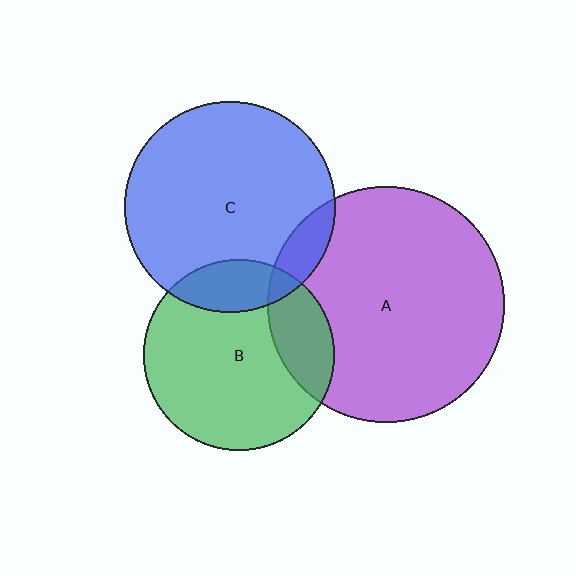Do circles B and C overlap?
Yes.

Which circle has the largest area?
Circle A (purple).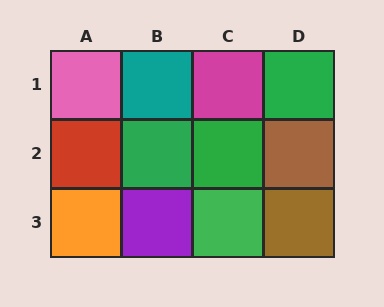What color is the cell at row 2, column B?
Green.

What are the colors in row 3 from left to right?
Orange, purple, green, brown.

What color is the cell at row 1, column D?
Green.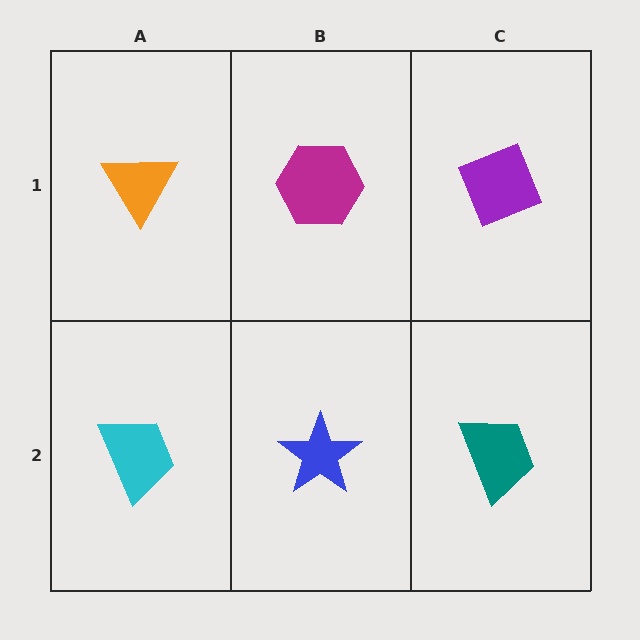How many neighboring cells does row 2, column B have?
3.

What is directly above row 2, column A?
An orange triangle.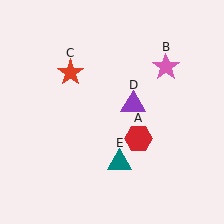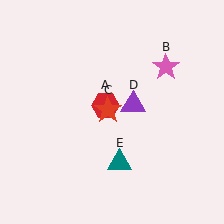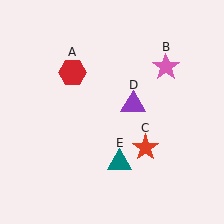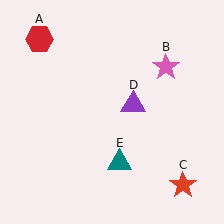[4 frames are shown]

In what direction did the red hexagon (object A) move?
The red hexagon (object A) moved up and to the left.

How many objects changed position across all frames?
2 objects changed position: red hexagon (object A), red star (object C).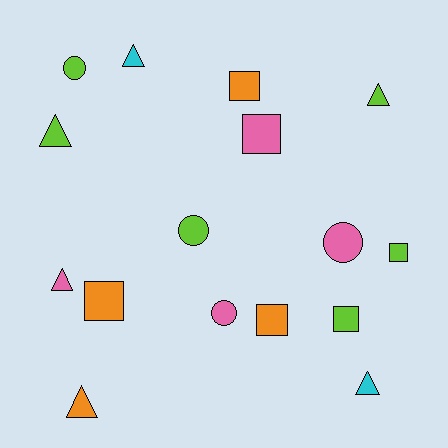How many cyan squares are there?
There are no cyan squares.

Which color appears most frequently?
Lime, with 6 objects.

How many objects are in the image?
There are 16 objects.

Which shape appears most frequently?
Square, with 6 objects.